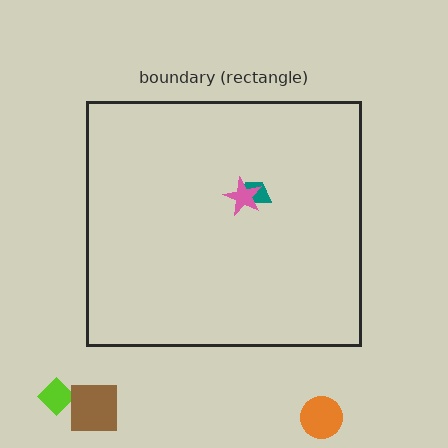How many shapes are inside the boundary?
2 inside, 3 outside.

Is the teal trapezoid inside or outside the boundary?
Inside.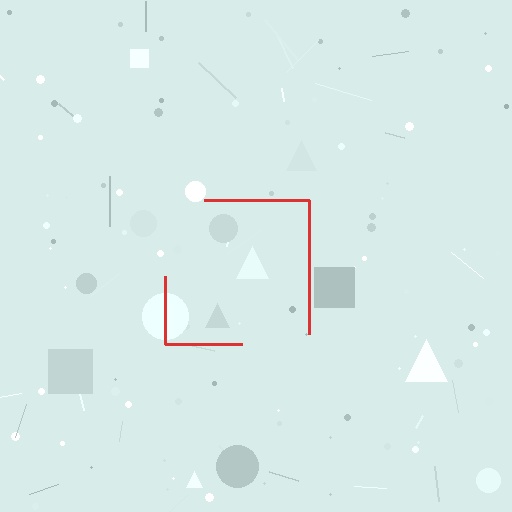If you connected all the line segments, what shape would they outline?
They would outline a square.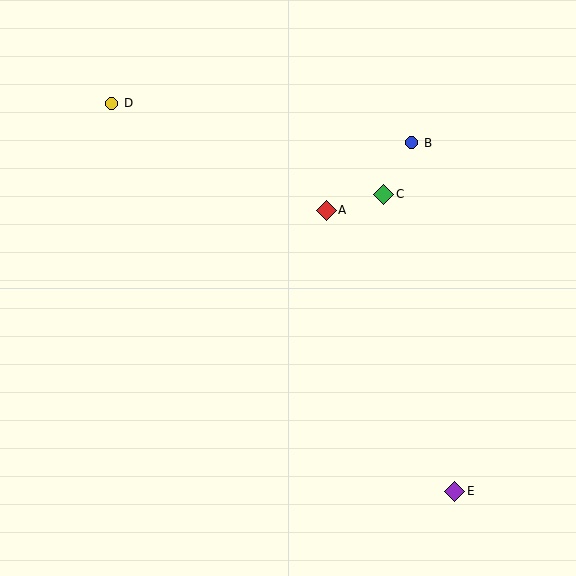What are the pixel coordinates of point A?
Point A is at (326, 210).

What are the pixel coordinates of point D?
Point D is at (112, 103).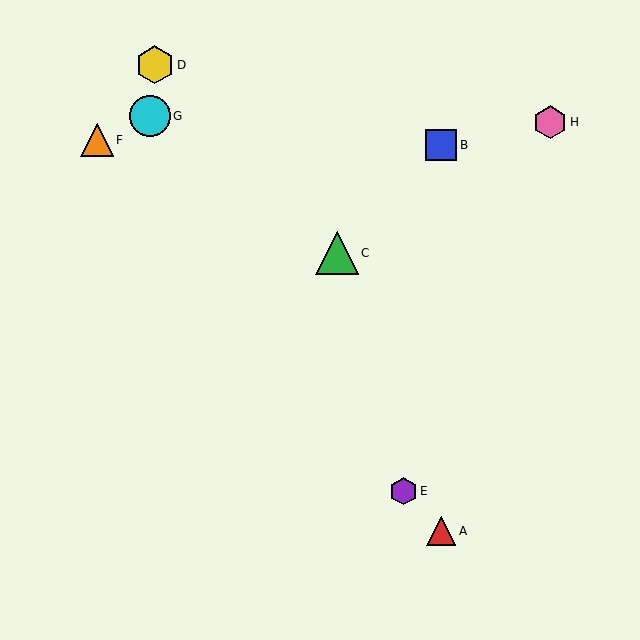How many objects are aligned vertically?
2 objects (A, B) are aligned vertically.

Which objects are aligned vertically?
Objects A, B are aligned vertically.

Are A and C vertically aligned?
No, A is at x≈441 and C is at x≈337.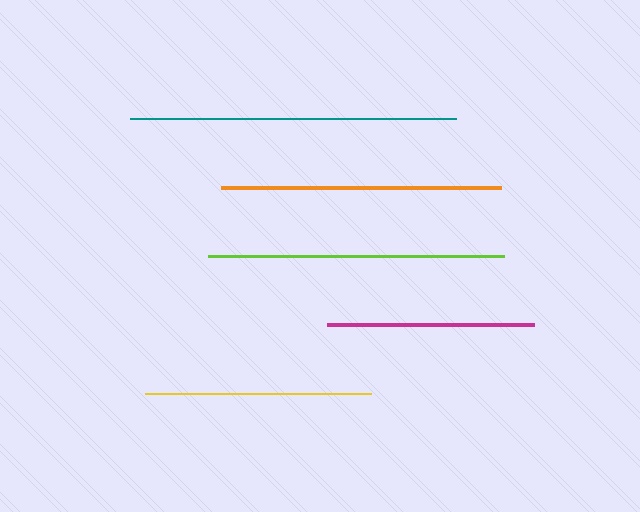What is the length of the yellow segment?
The yellow segment is approximately 227 pixels long.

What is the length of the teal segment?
The teal segment is approximately 325 pixels long.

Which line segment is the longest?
The teal line is the longest at approximately 325 pixels.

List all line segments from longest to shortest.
From longest to shortest: teal, lime, orange, yellow, magenta.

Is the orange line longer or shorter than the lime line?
The lime line is longer than the orange line.